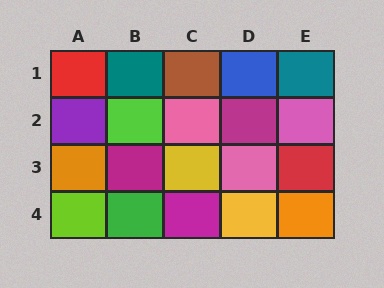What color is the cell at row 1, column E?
Teal.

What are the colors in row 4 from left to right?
Lime, green, magenta, yellow, orange.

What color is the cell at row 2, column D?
Magenta.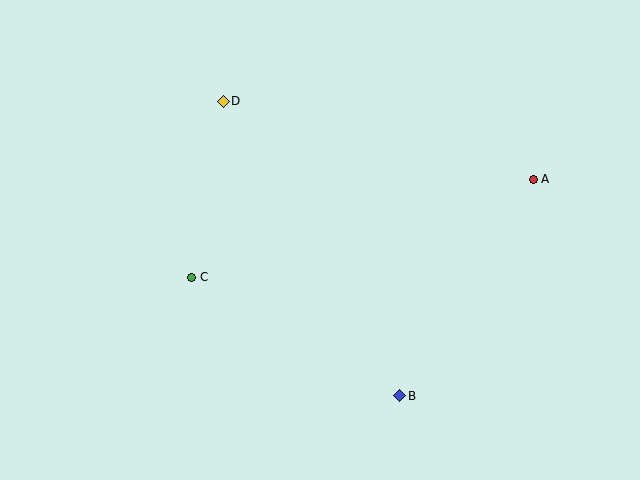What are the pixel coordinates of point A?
Point A is at (533, 179).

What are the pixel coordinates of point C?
Point C is at (192, 277).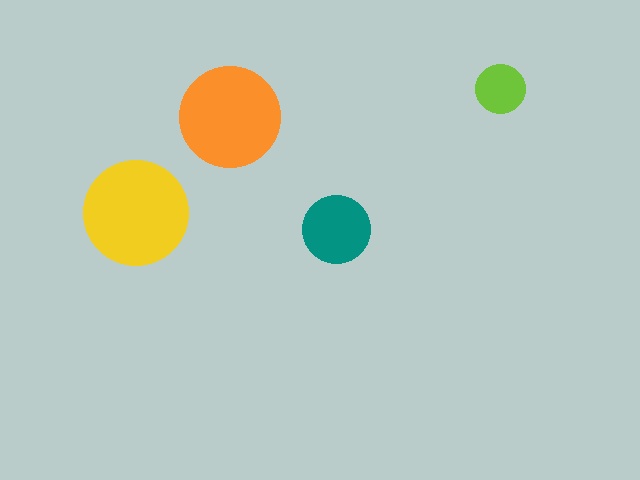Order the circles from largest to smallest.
the yellow one, the orange one, the teal one, the lime one.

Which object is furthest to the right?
The lime circle is rightmost.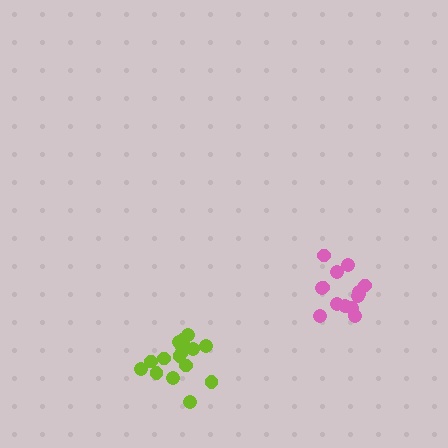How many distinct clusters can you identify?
There are 2 distinct clusters.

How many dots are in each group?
Group 1: 17 dots, Group 2: 14 dots (31 total).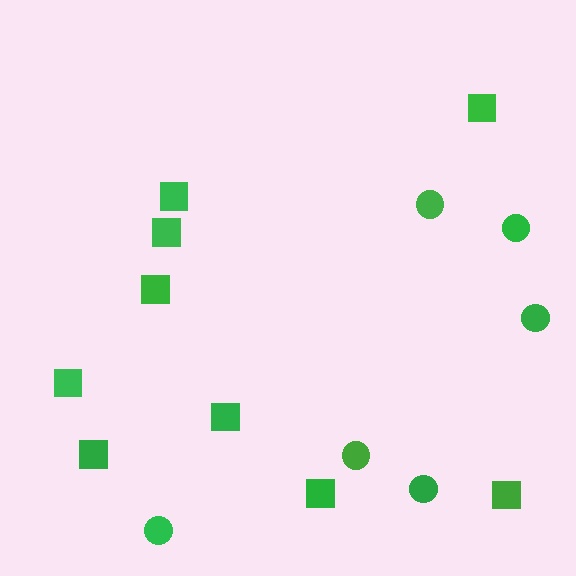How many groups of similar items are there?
There are 2 groups: one group of circles (6) and one group of squares (9).